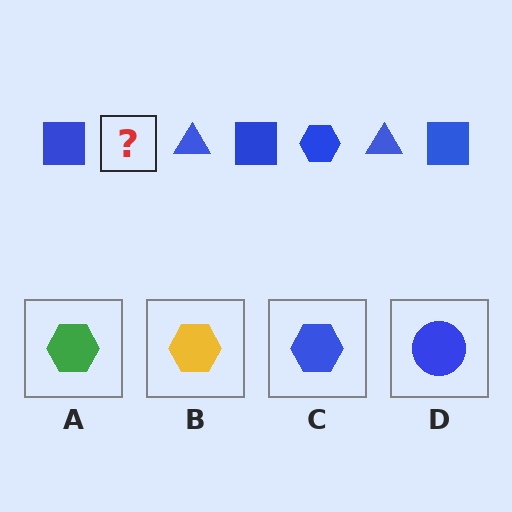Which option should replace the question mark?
Option C.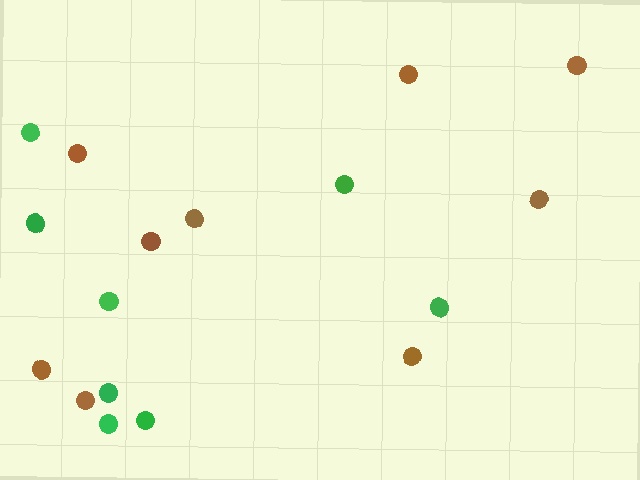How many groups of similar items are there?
There are 2 groups: one group of green circles (8) and one group of brown circles (9).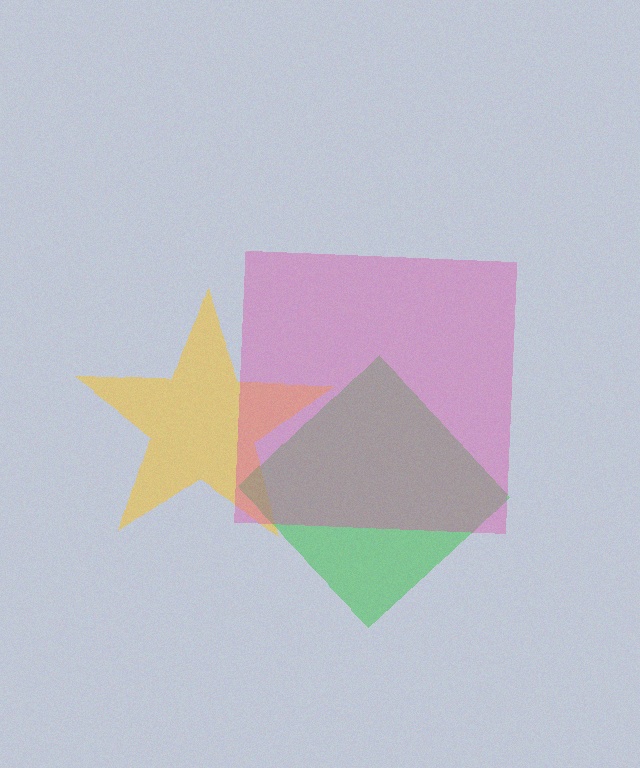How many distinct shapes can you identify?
There are 3 distinct shapes: a yellow star, a green diamond, a pink square.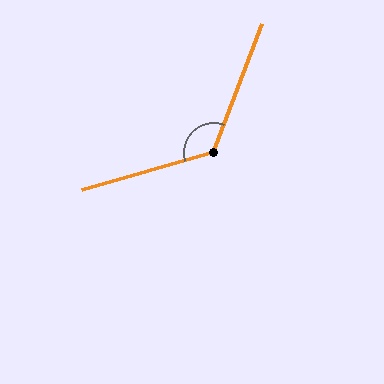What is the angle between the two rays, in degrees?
Approximately 126 degrees.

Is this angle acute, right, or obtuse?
It is obtuse.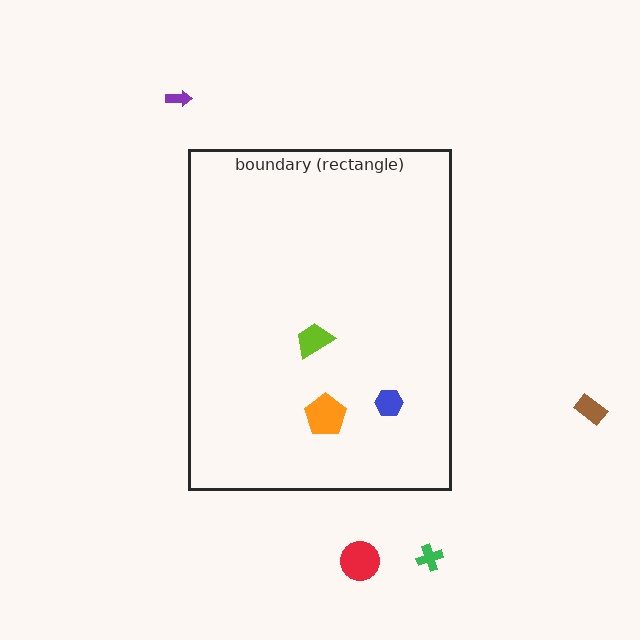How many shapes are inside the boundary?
3 inside, 4 outside.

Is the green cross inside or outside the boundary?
Outside.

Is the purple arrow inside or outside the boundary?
Outside.